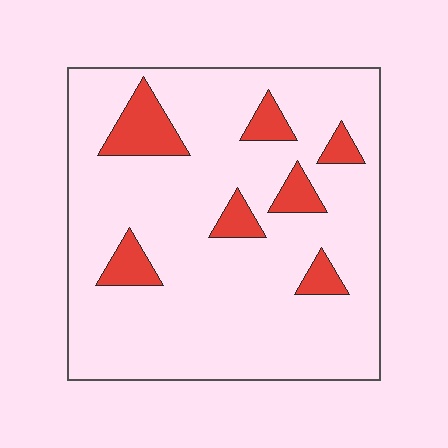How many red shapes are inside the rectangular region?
7.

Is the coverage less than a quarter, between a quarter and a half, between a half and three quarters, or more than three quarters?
Less than a quarter.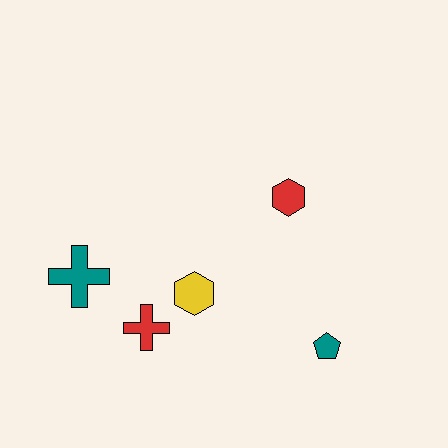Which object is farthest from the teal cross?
The teal pentagon is farthest from the teal cross.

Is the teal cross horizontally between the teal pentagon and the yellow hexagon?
No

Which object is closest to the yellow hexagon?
The red cross is closest to the yellow hexagon.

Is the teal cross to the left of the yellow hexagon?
Yes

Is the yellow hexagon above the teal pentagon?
Yes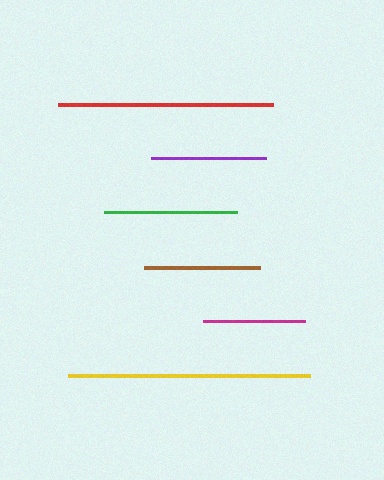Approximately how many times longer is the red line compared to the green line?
The red line is approximately 1.6 times the length of the green line.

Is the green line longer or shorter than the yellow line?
The yellow line is longer than the green line.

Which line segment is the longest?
The yellow line is the longest at approximately 242 pixels.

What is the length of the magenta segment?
The magenta segment is approximately 102 pixels long.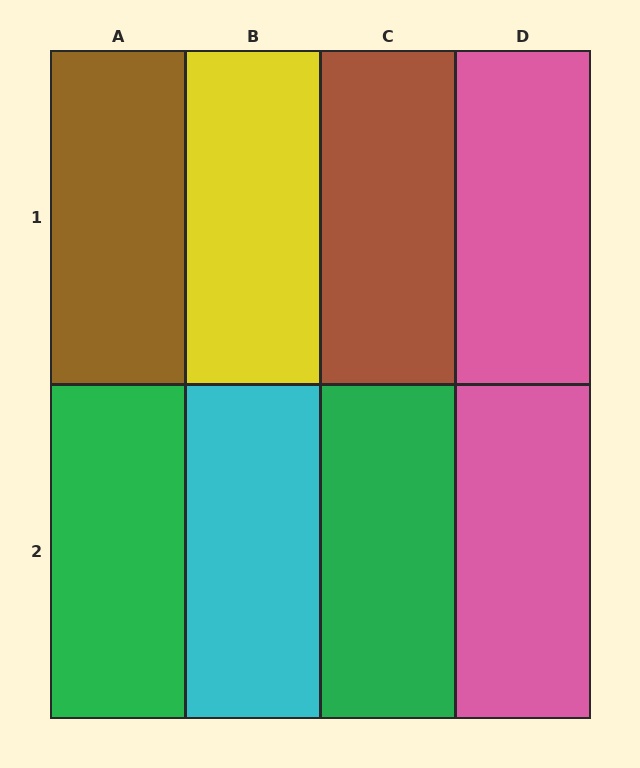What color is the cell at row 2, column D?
Pink.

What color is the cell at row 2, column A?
Green.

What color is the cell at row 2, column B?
Cyan.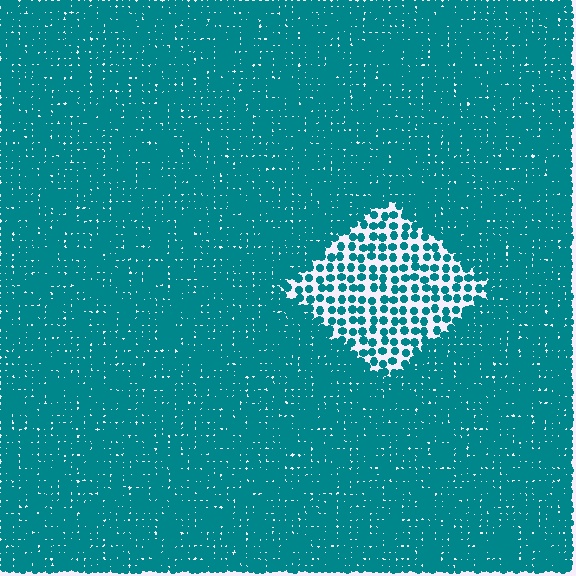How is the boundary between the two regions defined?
The boundary is defined by a change in element density (approximately 2.6x ratio). All elements are the same color, size, and shape.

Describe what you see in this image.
The image contains small teal elements arranged at two different densities. A diamond-shaped region is visible where the elements are less densely packed than the surrounding area.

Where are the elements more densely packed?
The elements are more densely packed outside the diamond boundary.